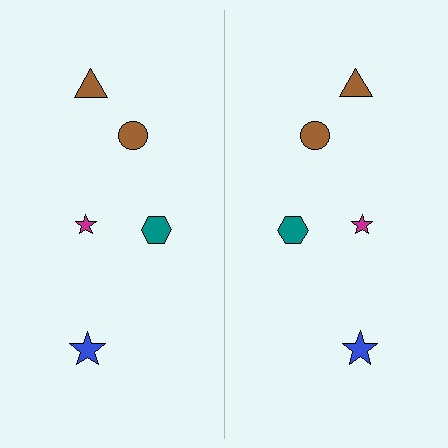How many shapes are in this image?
There are 10 shapes in this image.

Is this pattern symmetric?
Yes, this pattern has bilateral (reflection) symmetry.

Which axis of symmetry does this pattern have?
The pattern has a vertical axis of symmetry running through the center of the image.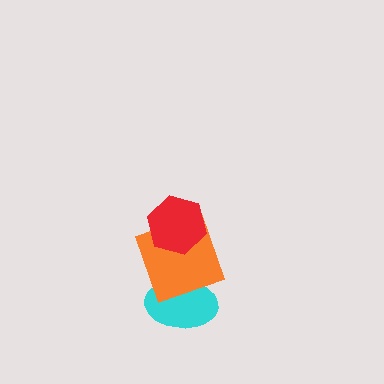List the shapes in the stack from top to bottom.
From top to bottom: the red hexagon, the orange square, the cyan ellipse.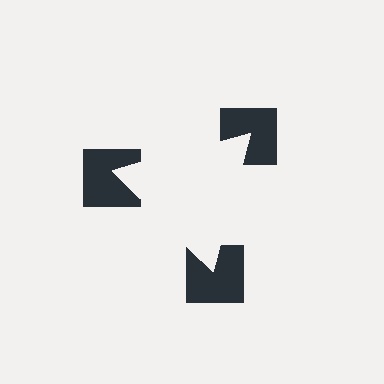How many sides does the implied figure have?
3 sides.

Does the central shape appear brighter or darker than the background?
It typically appears slightly brighter than the background, even though no actual brightness change is drawn.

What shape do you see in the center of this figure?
An illusory triangle — its edges are inferred from the aligned wedge cuts in the notched squares, not physically drawn.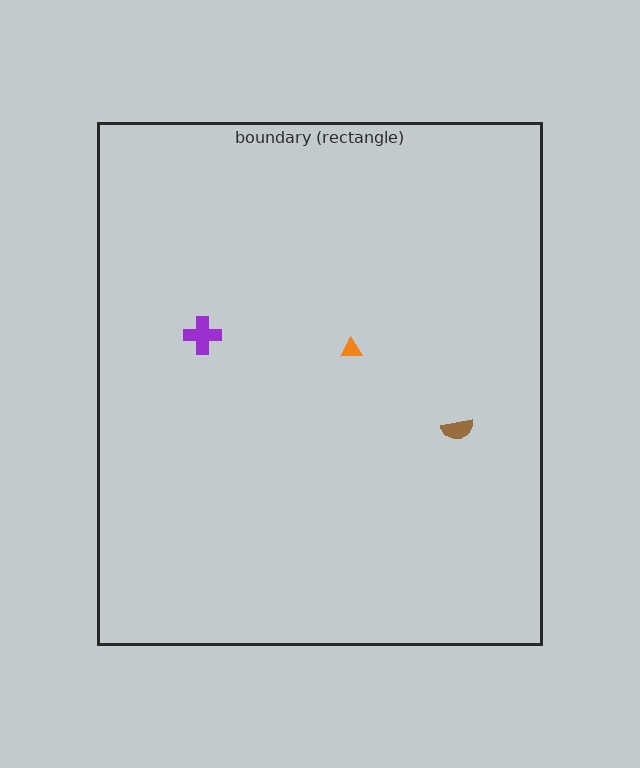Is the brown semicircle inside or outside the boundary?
Inside.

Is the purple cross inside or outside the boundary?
Inside.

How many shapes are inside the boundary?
3 inside, 0 outside.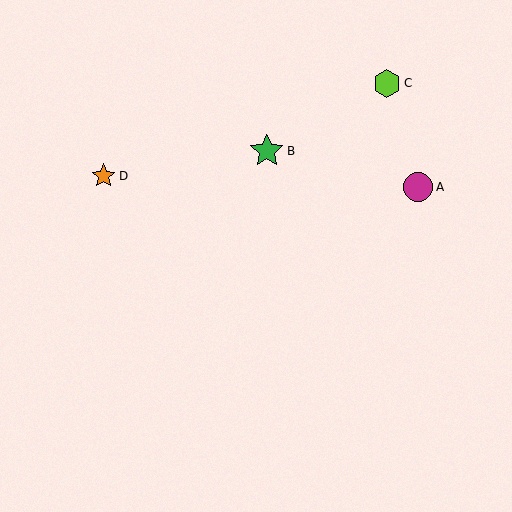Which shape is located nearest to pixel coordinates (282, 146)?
The green star (labeled B) at (267, 151) is nearest to that location.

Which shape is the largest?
The green star (labeled B) is the largest.